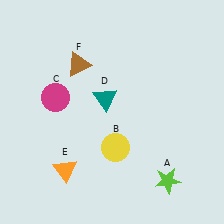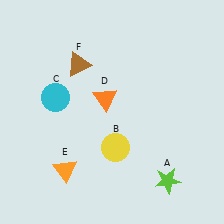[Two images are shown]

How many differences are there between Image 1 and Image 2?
There are 2 differences between the two images.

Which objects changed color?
C changed from magenta to cyan. D changed from teal to orange.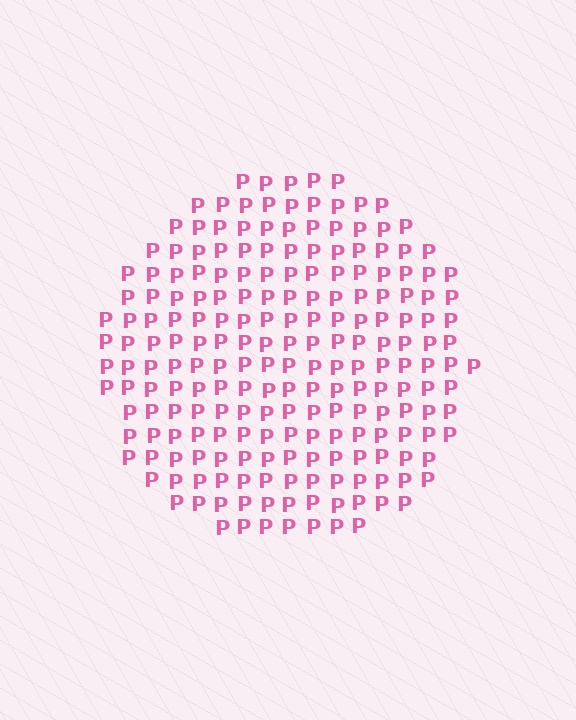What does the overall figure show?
The overall figure shows a circle.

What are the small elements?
The small elements are letter P's.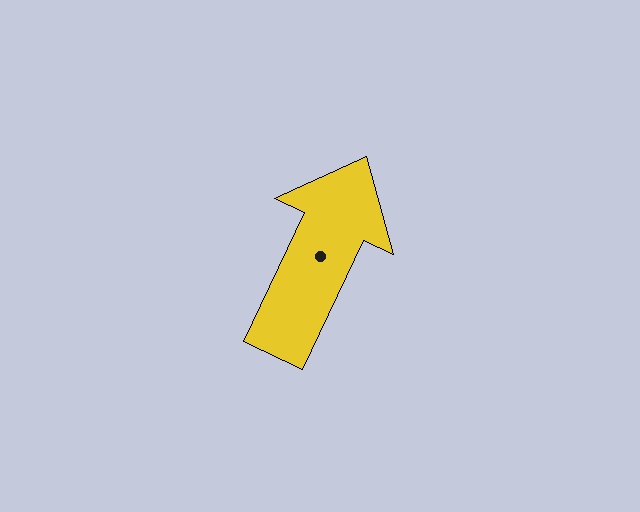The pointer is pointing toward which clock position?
Roughly 1 o'clock.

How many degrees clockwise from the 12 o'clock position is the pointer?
Approximately 25 degrees.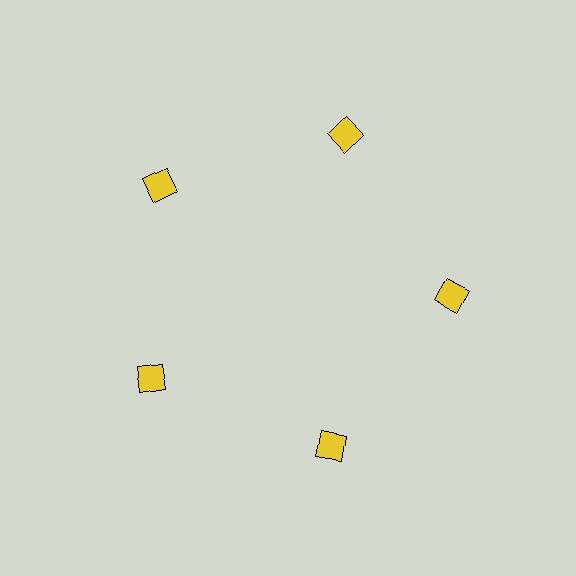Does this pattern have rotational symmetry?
Yes, this pattern has 5-fold rotational symmetry. It looks the same after rotating 72 degrees around the center.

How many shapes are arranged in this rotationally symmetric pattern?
There are 5 shapes, arranged in 5 groups of 1.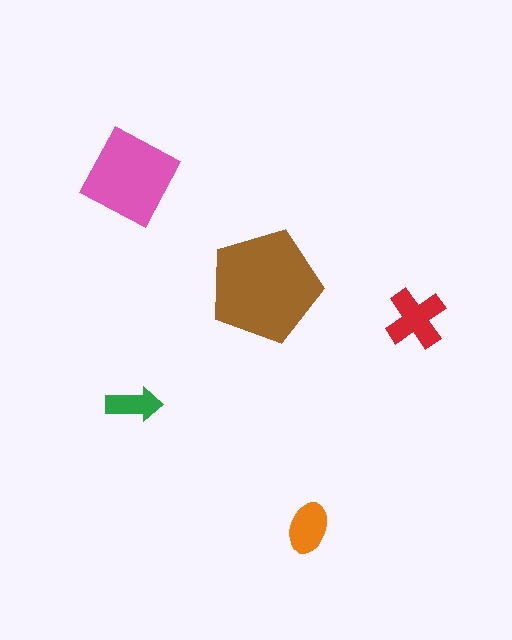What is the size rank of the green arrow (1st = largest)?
5th.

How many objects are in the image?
There are 5 objects in the image.